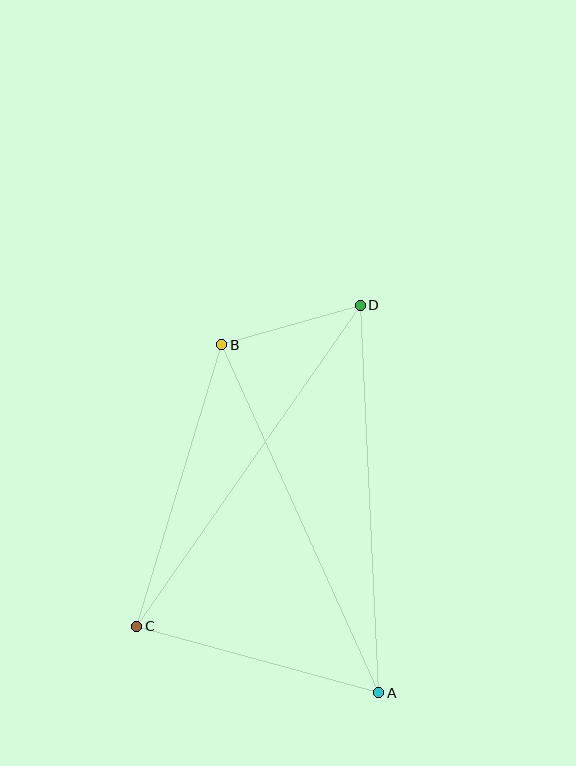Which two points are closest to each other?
Points B and D are closest to each other.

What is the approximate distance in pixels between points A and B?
The distance between A and B is approximately 382 pixels.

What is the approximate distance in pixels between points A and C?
The distance between A and C is approximately 251 pixels.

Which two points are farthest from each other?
Points C and D are farthest from each other.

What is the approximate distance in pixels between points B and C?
The distance between B and C is approximately 294 pixels.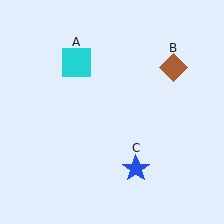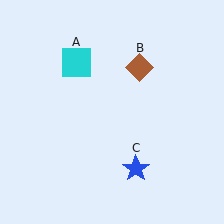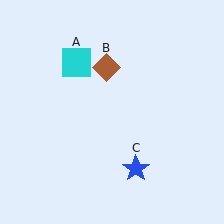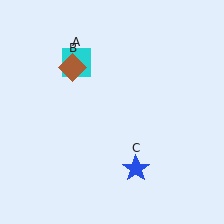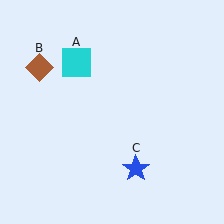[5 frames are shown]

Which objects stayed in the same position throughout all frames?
Cyan square (object A) and blue star (object C) remained stationary.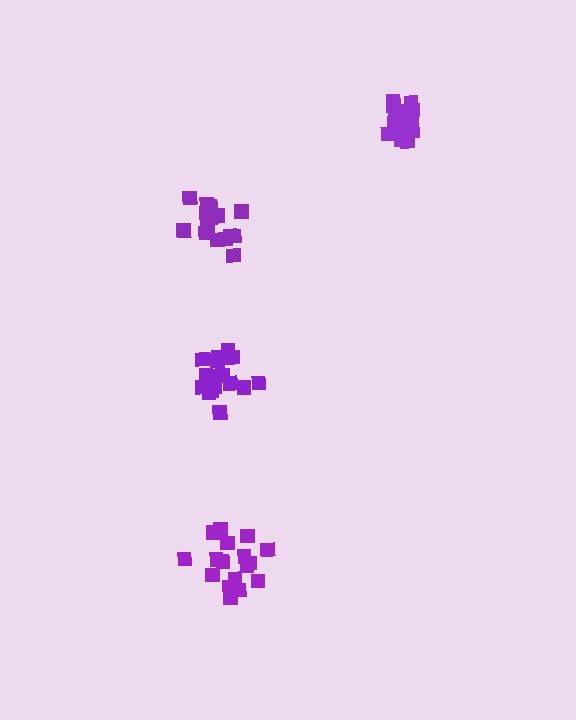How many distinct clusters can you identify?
There are 4 distinct clusters.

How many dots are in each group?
Group 1: 17 dots, Group 2: 16 dots, Group 3: 17 dots, Group 4: 16 dots (66 total).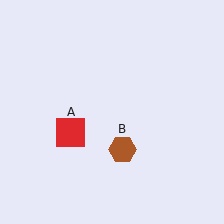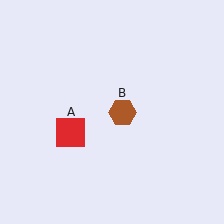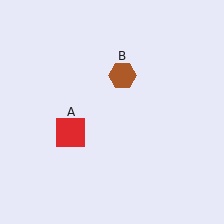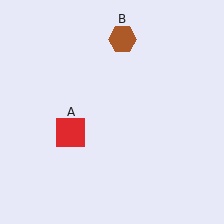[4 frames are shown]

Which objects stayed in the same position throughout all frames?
Red square (object A) remained stationary.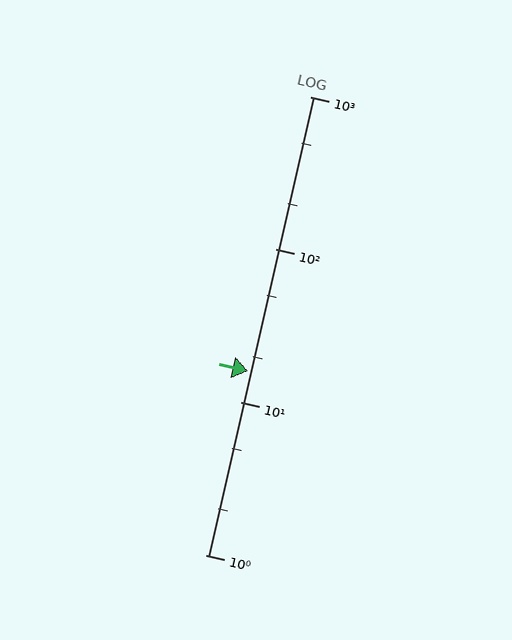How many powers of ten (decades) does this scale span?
The scale spans 3 decades, from 1 to 1000.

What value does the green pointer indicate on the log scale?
The pointer indicates approximately 16.